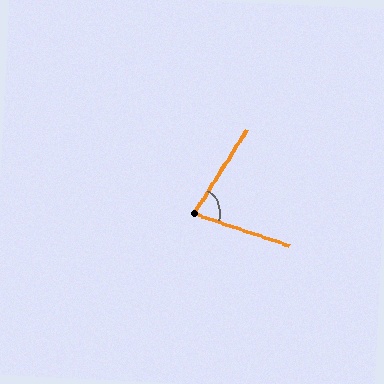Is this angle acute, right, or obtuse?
It is acute.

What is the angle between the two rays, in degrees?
Approximately 76 degrees.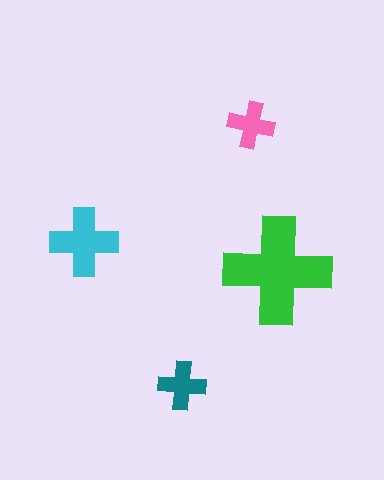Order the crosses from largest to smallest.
the green one, the cyan one, the teal one, the pink one.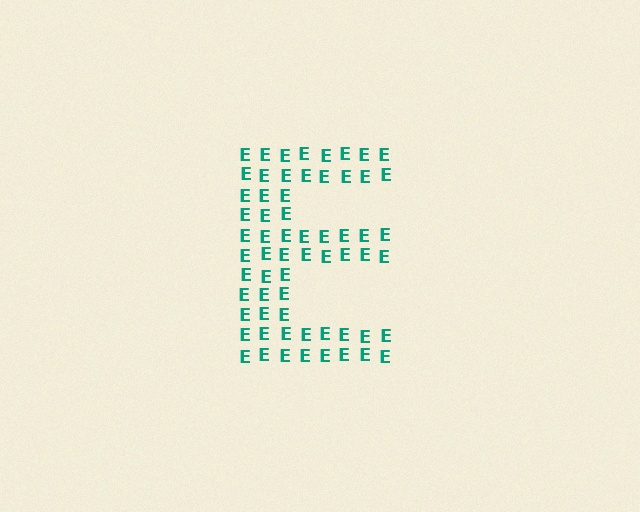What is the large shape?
The large shape is the letter E.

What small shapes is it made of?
It is made of small letter E's.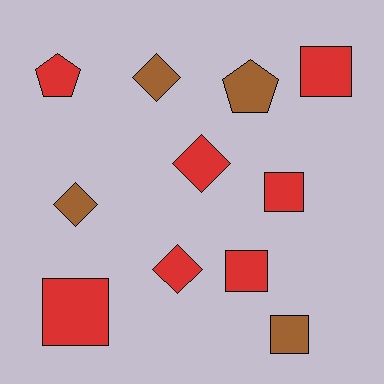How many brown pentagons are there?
There is 1 brown pentagon.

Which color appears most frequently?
Red, with 7 objects.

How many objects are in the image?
There are 11 objects.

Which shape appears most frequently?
Square, with 5 objects.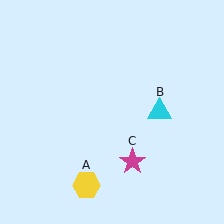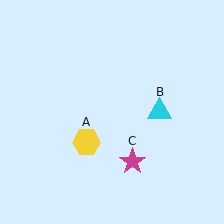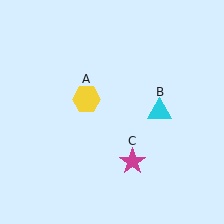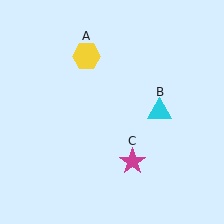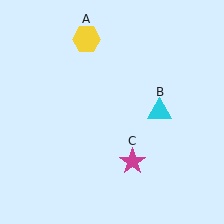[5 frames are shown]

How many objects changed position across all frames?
1 object changed position: yellow hexagon (object A).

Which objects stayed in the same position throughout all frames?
Cyan triangle (object B) and magenta star (object C) remained stationary.